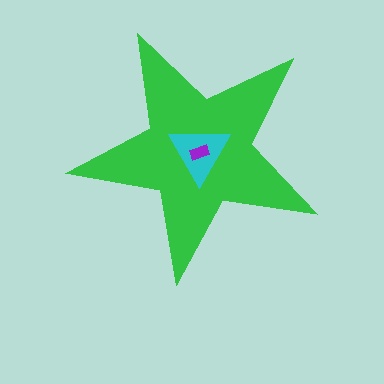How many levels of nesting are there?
3.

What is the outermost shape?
The green star.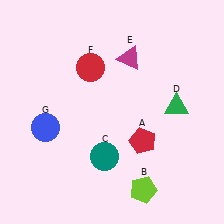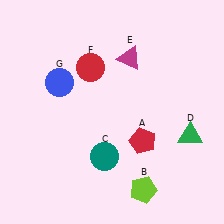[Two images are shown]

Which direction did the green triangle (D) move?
The green triangle (D) moved down.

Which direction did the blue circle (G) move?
The blue circle (G) moved up.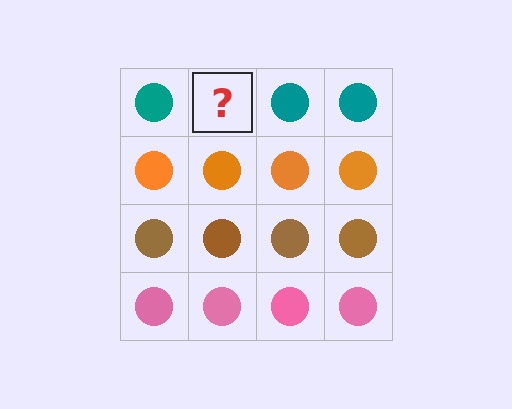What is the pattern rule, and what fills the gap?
The rule is that each row has a consistent color. The gap should be filled with a teal circle.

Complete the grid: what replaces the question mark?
The question mark should be replaced with a teal circle.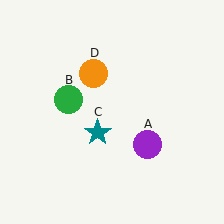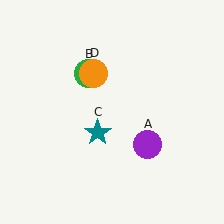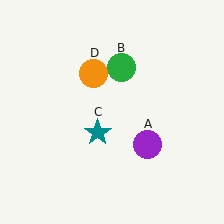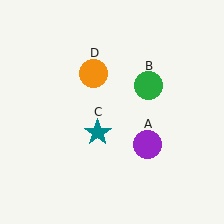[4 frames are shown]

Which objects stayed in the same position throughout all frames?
Purple circle (object A) and teal star (object C) and orange circle (object D) remained stationary.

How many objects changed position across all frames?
1 object changed position: green circle (object B).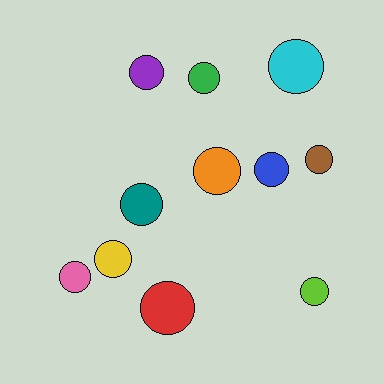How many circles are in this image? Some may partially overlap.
There are 11 circles.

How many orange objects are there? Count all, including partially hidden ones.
There is 1 orange object.